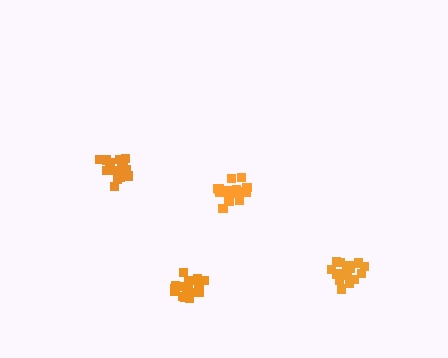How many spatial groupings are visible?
There are 4 spatial groupings.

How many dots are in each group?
Group 1: 19 dots, Group 2: 21 dots, Group 3: 20 dots, Group 4: 18 dots (78 total).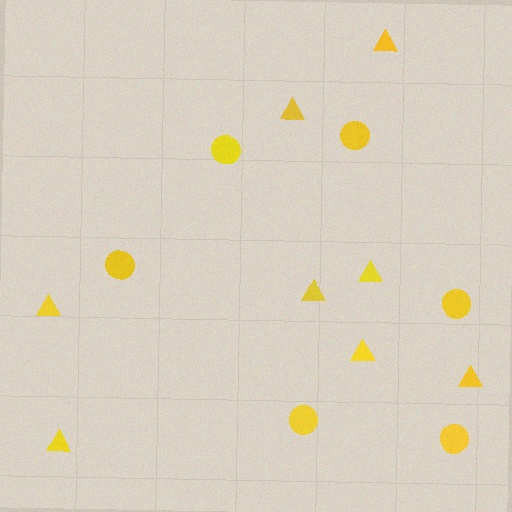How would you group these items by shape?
There are 2 groups: one group of circles (6) and one group of triangles (8).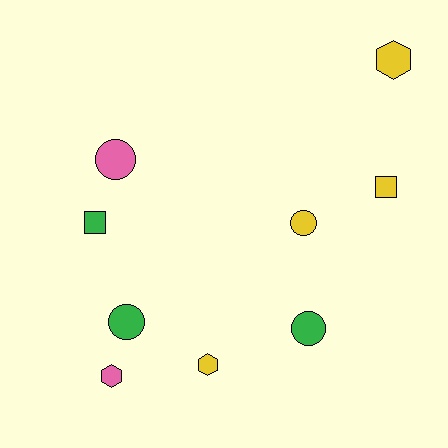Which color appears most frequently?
Yellow, with 4 objects.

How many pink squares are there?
There are no pink squares.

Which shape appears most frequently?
Circle, with 4 objects.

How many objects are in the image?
There are 9 objects.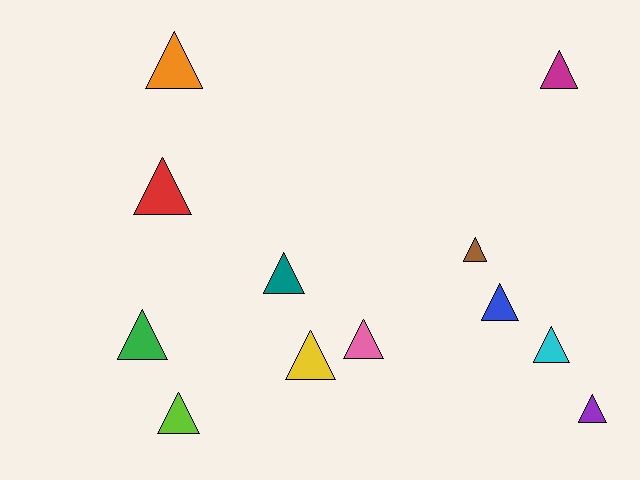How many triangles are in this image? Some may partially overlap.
There are 12 triangles.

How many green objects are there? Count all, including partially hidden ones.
There is 1 green object.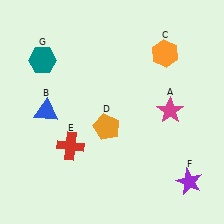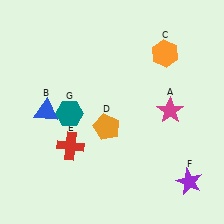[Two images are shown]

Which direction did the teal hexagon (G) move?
The teal hexagon (G) moved down.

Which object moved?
The teal hexagon (G) moved down.